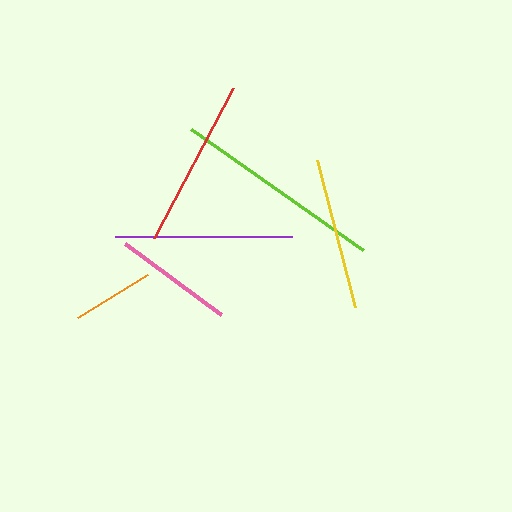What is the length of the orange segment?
The orange segment is approximately 82 pixels long.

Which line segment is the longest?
The lime line is the longest at approximately 210 pixels.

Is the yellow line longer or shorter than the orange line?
The yellow line is longer than the orange line.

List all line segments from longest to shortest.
From longest to shortest: lime, purple, red, yellow, pink, orange.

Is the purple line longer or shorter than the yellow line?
The purple line is longer than the yellow line.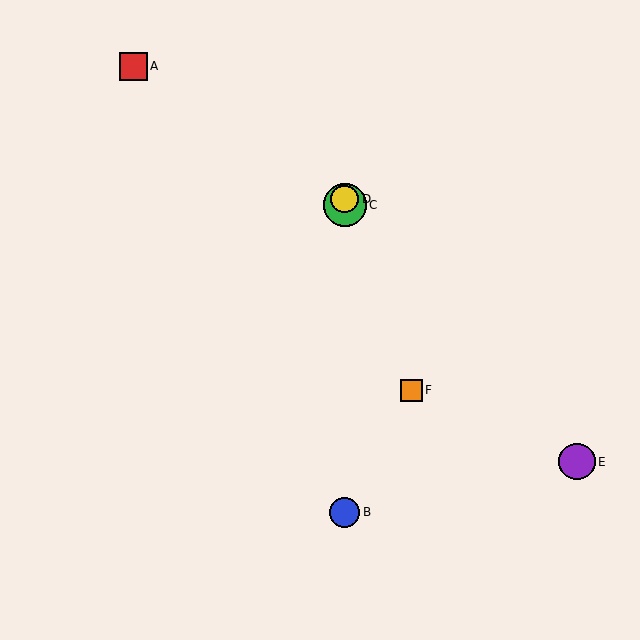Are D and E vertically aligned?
No, D is at x≈345 and E is at x≈577.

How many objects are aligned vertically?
3 objects (B, C, D) are aligned vertically.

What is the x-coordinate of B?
Object B is at x≈345.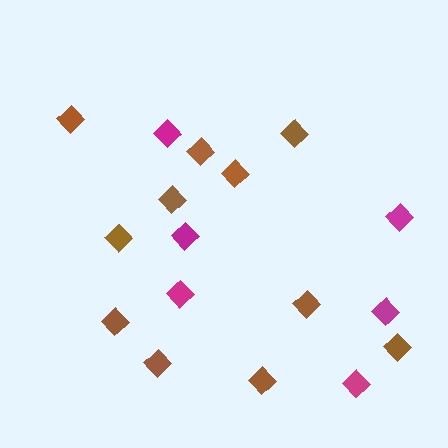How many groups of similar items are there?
There are 2 groups: one group of brown diamonds (11) and one group of magenta diamonds (6).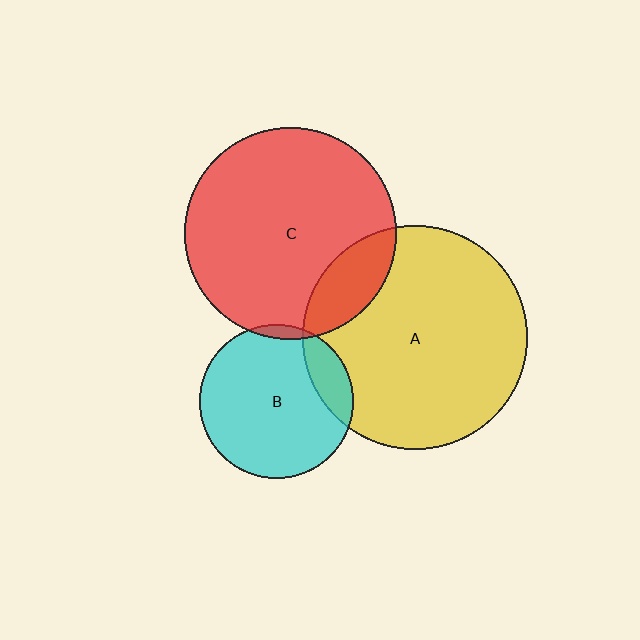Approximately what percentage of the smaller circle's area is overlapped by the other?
Approximately 15%.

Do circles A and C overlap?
Yes.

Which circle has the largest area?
Circle A (yellow).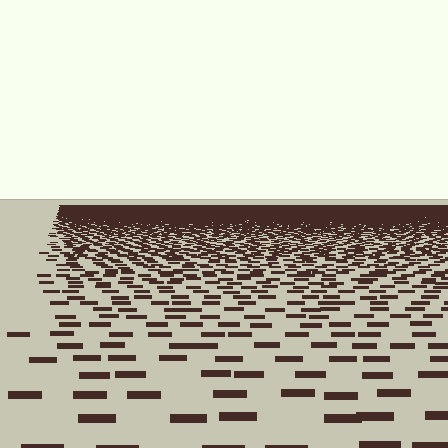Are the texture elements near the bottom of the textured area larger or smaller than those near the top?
Larger. Near the bottom, elements are closer to the viewer and appear at a bigger on-screen size.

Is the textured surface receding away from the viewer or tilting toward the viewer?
The surface is receding away from the viewer. Texture elements get smaller and denser toward the top.